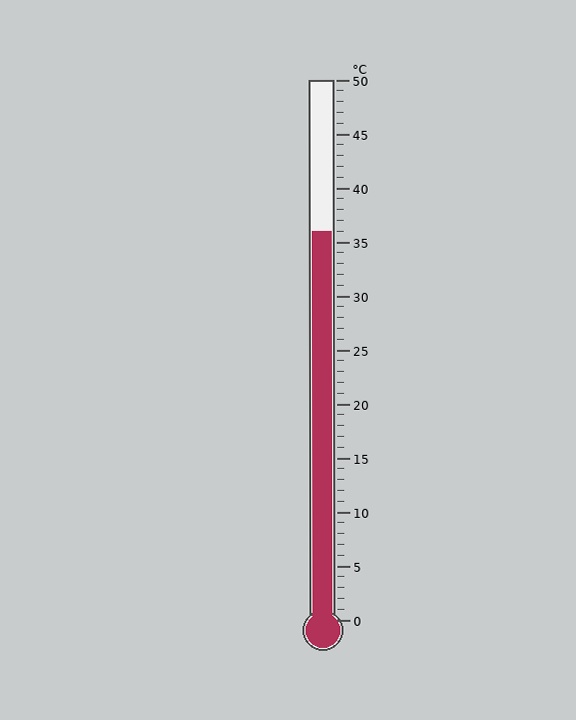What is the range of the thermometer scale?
The thermometer scale ranges from 0°C to 50°C.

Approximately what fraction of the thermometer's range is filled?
The thermometer is filled to approximately 70% of its range.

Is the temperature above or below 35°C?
The temperature is above 35°C.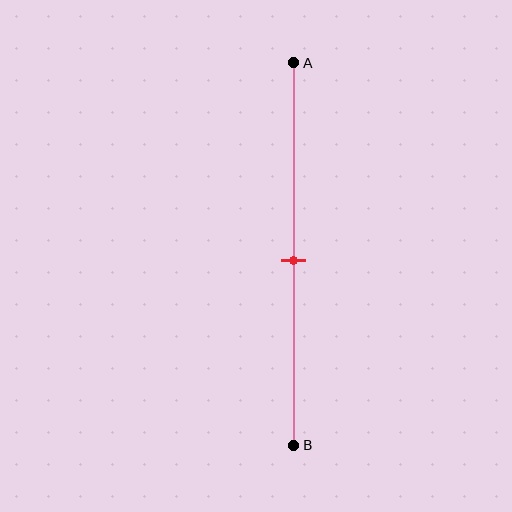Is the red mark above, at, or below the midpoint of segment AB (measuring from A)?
The red mark is approximately at the midpoint of segment AB.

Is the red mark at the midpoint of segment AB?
Yes, the mark is approximately at the midpoint.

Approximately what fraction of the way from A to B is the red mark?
The red mark is approximately 50% of the way from A to B.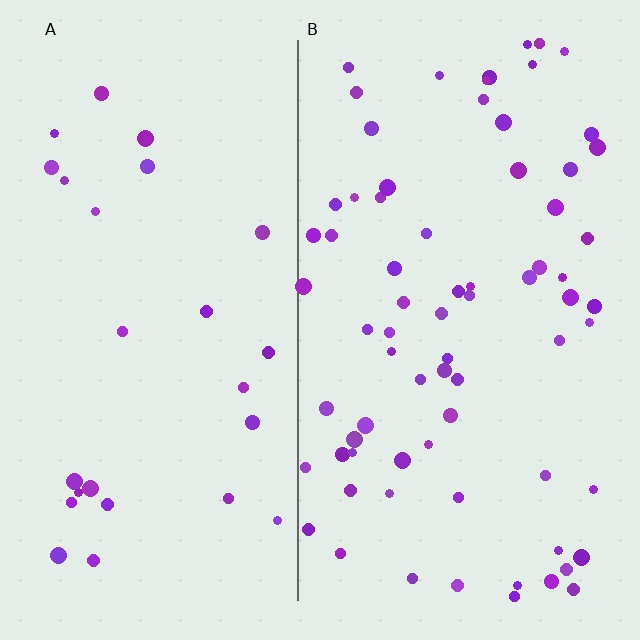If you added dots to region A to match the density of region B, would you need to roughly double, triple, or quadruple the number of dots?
Approximately triple.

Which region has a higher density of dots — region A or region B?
B (the right).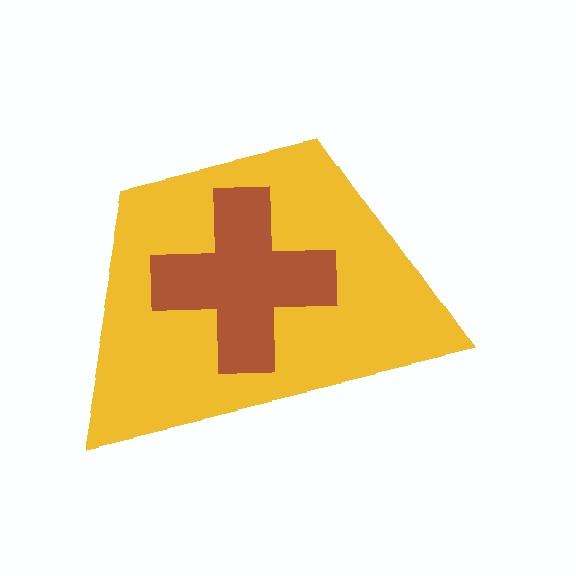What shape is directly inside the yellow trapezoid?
The brown cross.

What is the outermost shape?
The yellow trapezoid.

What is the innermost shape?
The brown cross.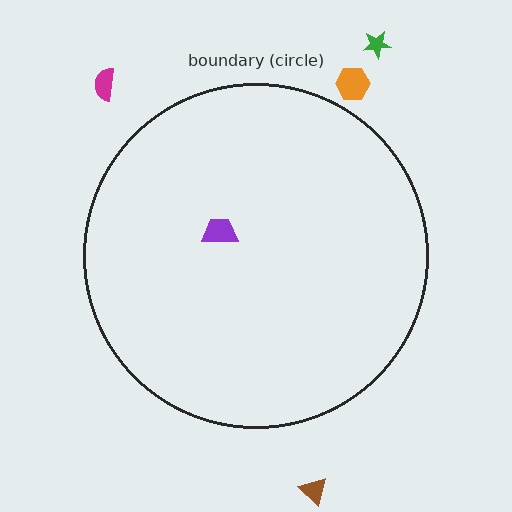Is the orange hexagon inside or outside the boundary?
Outside.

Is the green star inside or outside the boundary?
Outside.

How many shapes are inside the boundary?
1 inside, 4 outside.